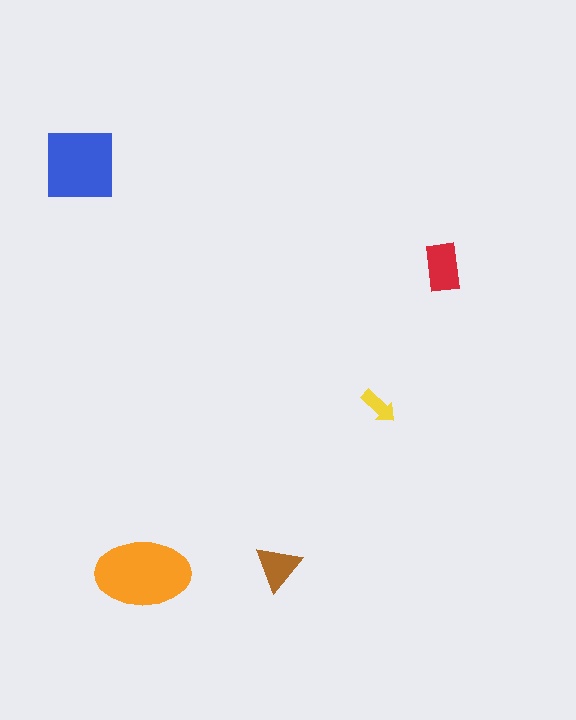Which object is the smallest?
The yellow arrow.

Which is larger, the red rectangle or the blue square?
The blue square.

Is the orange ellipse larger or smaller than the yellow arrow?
Larger.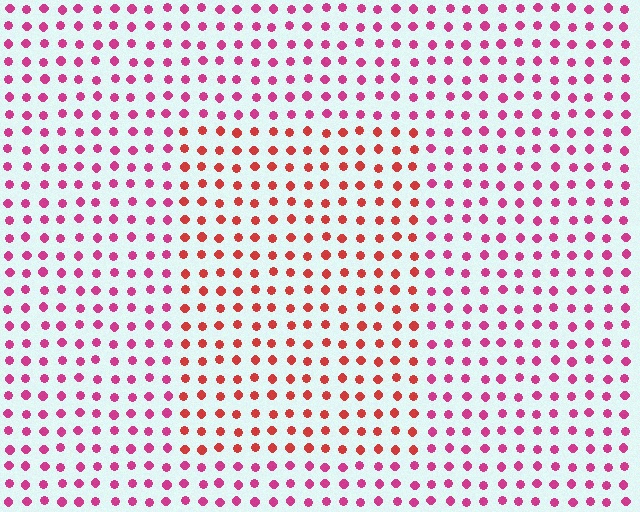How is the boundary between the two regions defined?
The boundary is defined purely by a slight shift in hue (about 34 degrees). Spacing, size, and orientation are identical on both sides.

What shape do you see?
I see a rectangle.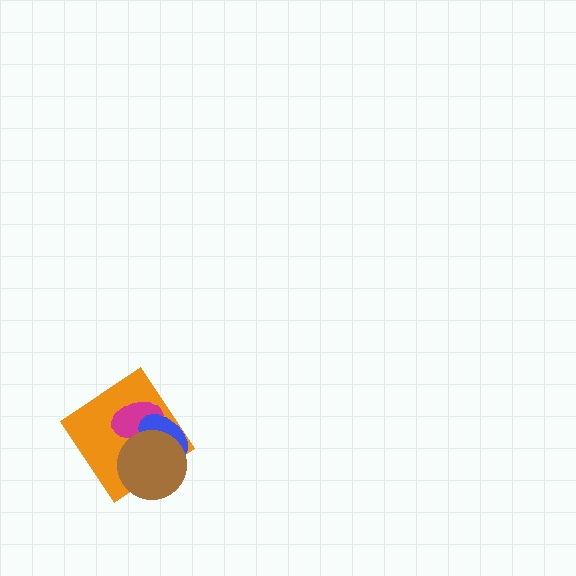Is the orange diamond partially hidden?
Yes, it is partially covered by another shape.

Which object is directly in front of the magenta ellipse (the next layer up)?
The blue ellipse is directly in front of the magenta ellipse.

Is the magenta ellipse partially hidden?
Yes, it is partially covered by another shape.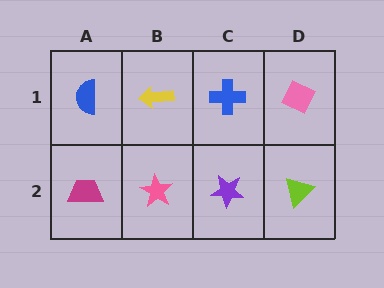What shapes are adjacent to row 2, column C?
A blue cross (row 1, column C), a pink star (row 2, column B), a lime triangle (row 2, column D).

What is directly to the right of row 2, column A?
A pink star.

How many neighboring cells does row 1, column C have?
3.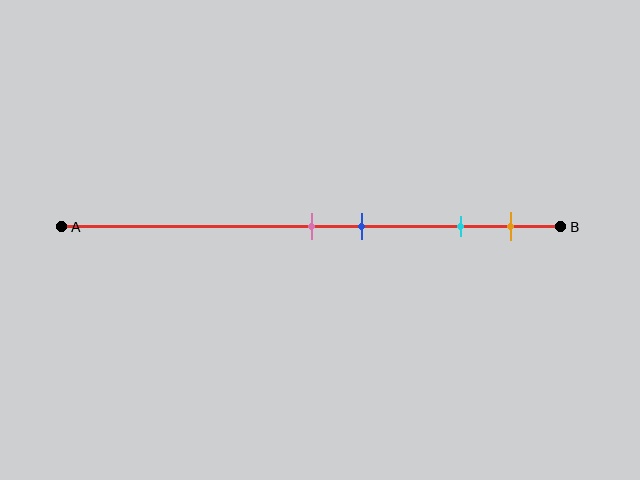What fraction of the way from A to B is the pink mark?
The pink mark is approximately 50% (0.5) of the way from A to B.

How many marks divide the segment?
There are 4 marks dividing the segment.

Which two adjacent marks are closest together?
The pink and blue marks are the closest adjacent pair.